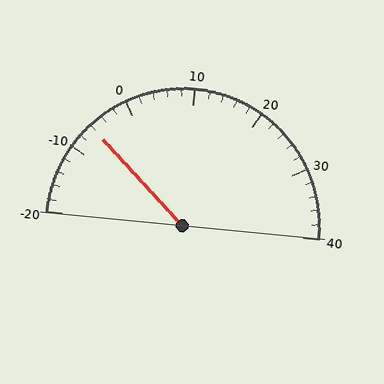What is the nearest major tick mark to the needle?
The nearest major tick mark is -10.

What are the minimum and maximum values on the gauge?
The gauge ranges from -20 to 40.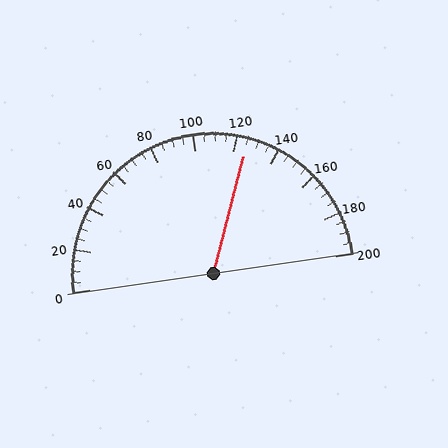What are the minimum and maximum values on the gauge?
The gauge ranges from 0 to 200.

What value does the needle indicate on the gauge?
The needle indicates approximately 125.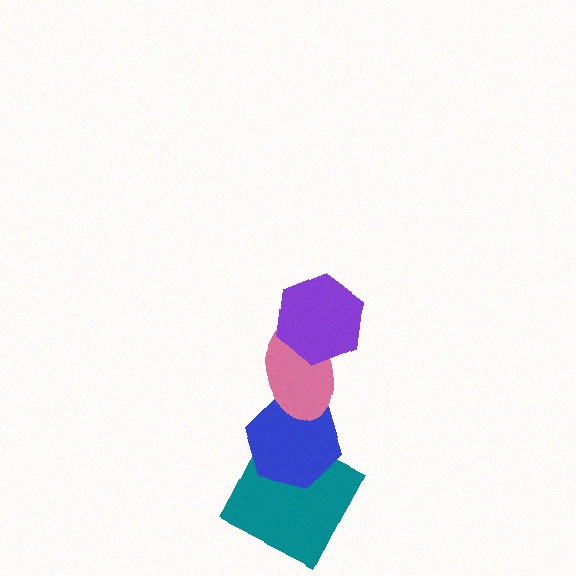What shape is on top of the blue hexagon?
The pink ellipse is on top of the blue hexagon.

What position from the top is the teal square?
The teal square is 4th from the top.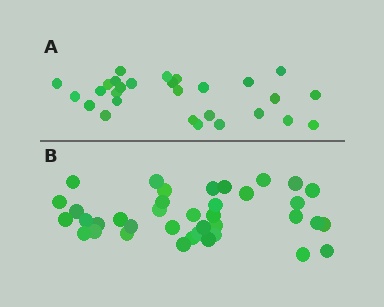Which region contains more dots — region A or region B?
Region B (the bottom region) has more dots.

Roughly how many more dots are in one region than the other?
Region B has roughly 10 or so more dots than region A.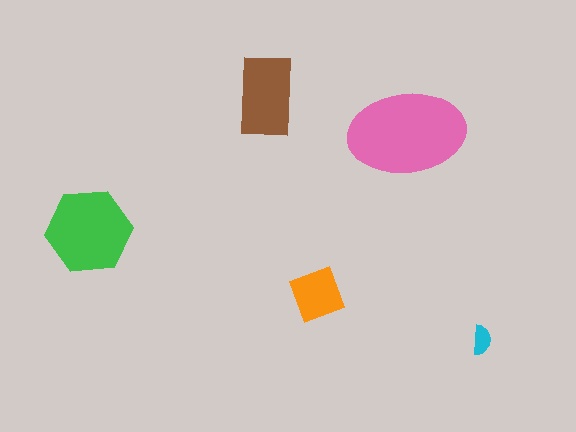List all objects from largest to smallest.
The pink ellipse, the green hexagon, the brown rectangle, the orange square, the cyan semicircle.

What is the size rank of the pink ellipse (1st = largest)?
1st.